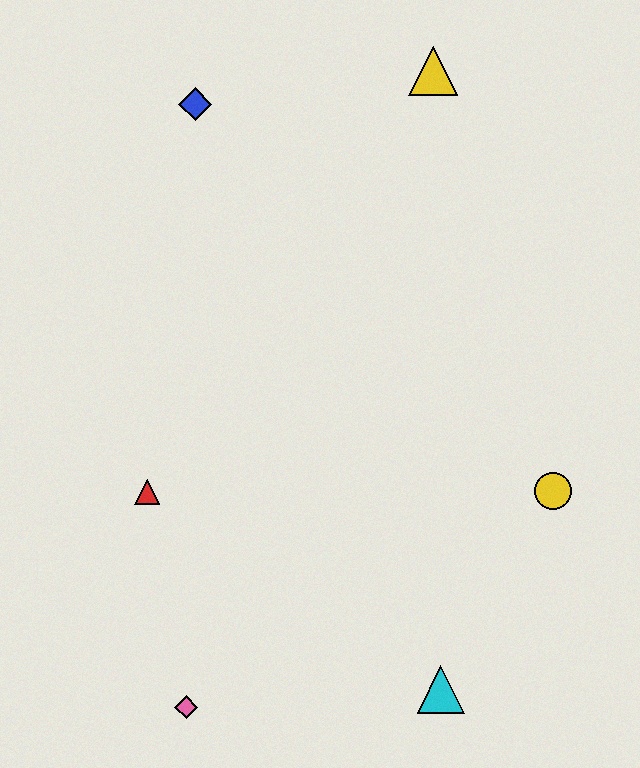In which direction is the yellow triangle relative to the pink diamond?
The yellow triangle is above the pink diamond.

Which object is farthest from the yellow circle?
The blue diamond is farthest from the yellow circle.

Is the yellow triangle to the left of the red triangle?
No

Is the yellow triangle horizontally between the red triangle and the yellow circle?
Yes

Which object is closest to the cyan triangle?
The yellow circle is closest to the cyan triangle.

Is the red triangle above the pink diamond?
Yes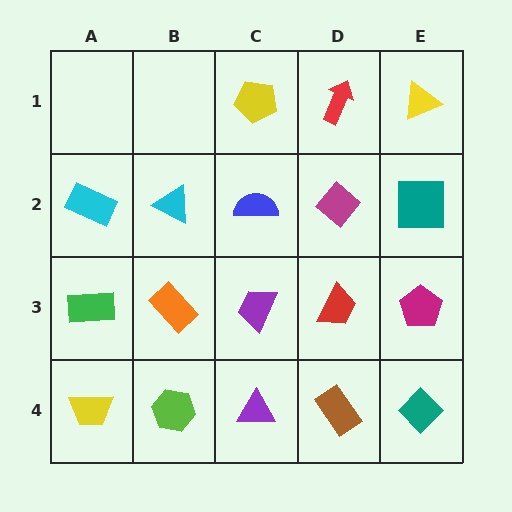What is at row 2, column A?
A cyan rectangle.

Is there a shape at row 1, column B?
No, that cell is empty.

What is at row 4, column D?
A brown rectangle.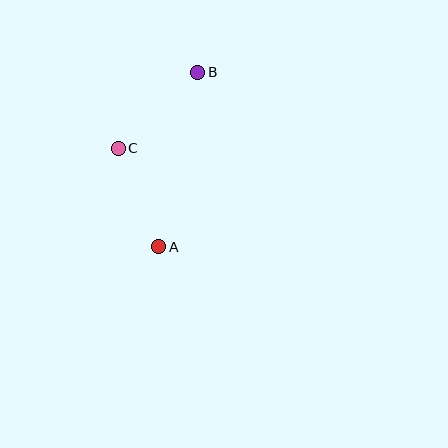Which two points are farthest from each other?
Points A and B are farthest from each other.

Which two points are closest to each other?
Points A and C are closest to each other.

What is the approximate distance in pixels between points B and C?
The distance between B and C is approximately 110 pixels.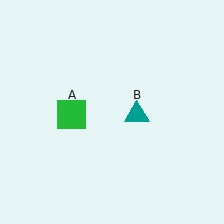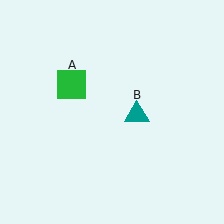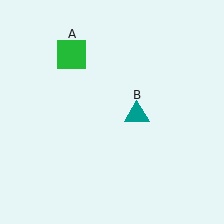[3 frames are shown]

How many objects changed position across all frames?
1 object changed position: green square (object A).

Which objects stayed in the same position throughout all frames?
Teal triangle (object B) remained stationary.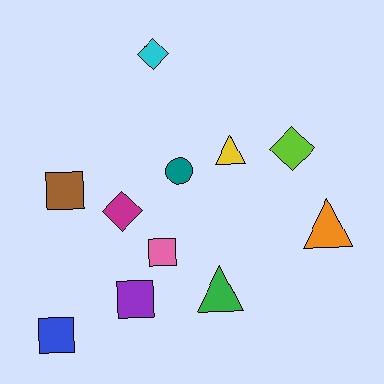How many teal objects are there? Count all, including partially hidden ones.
There is 1 teal object.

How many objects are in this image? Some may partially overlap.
There are 11 objects.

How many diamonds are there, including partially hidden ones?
There are 3 diamonds.